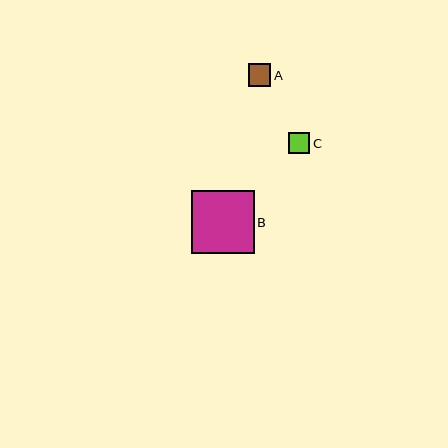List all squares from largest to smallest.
From largest to smallest: B, A, C.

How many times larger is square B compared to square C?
Square B is approximately 3.0 times the size of square C.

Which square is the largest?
Square B is the largest with a size of approximately 63 pixels.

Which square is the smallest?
Square C is the smallest with a size of approximately 21 pixels.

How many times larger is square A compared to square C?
Square A is approximately 1.1 times the size of square C.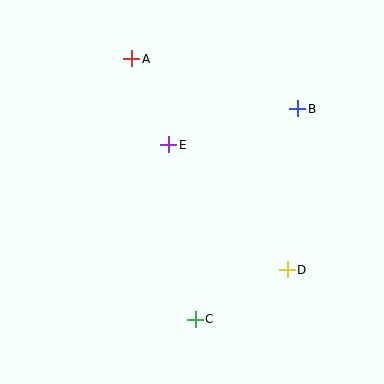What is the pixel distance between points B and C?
The distance between B and C is 234 pixels.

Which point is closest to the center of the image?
Point E at (169, 145) is closest to the center.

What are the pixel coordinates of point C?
Point C is at (195, 319).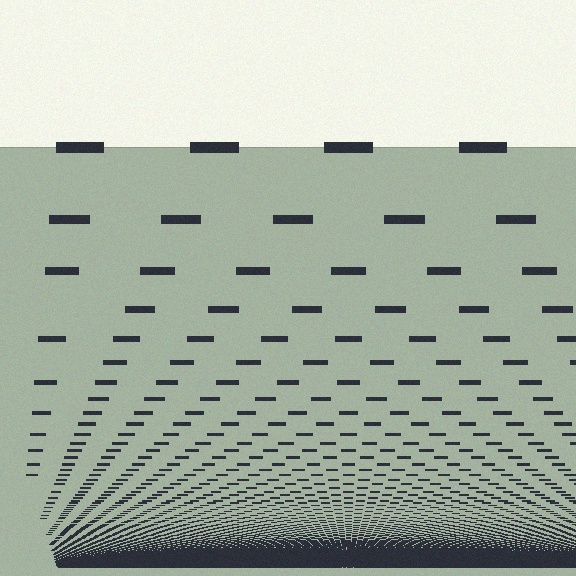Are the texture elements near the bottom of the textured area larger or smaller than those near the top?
Smaller. The gradient is inverted — elements near the bottom are smaller and denser.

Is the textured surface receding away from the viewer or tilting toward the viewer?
The surface appears to tilt toward the viewer. Texture elements get larger and sparser toward the top.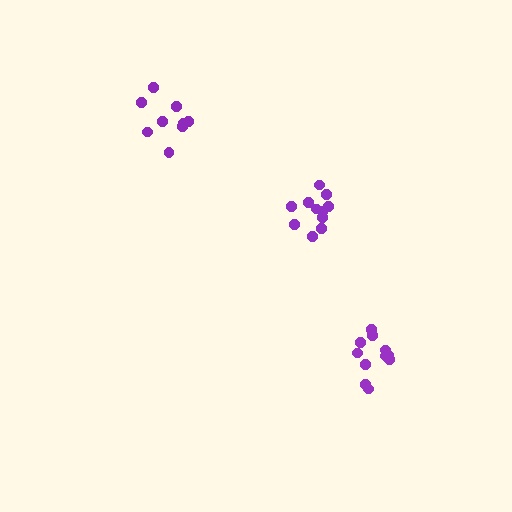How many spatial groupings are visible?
There are 3 spatial groupings.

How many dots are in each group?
Group 1: 10 dots, Group 2: 11 dots, Group 3: 11 dots (32 total).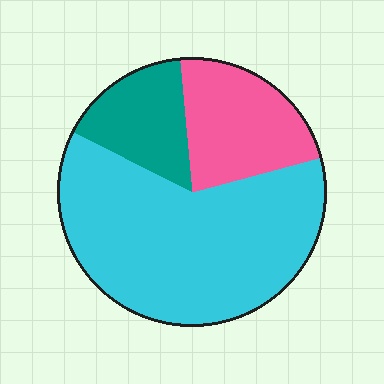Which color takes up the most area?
Cyan, at roughly 60%.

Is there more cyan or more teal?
Cyan.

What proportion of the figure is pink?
Pink takes up about one fifth (1/5) of the figure.